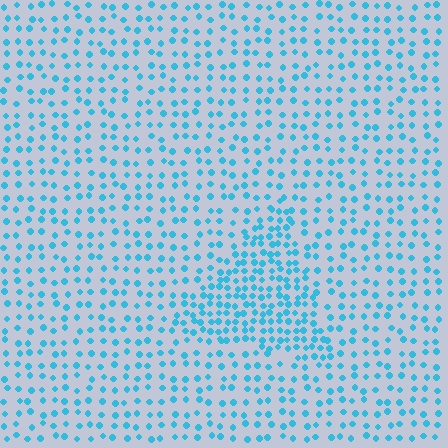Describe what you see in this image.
The image contains small cyan elements arranged at two different densities. A triangle-shaped region is visible where the elements are more densely packed than the surrounding area.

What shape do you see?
I see a triangle.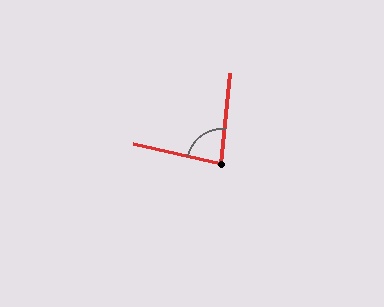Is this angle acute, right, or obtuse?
It is acute.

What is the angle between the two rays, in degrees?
Approximately 83 degrees.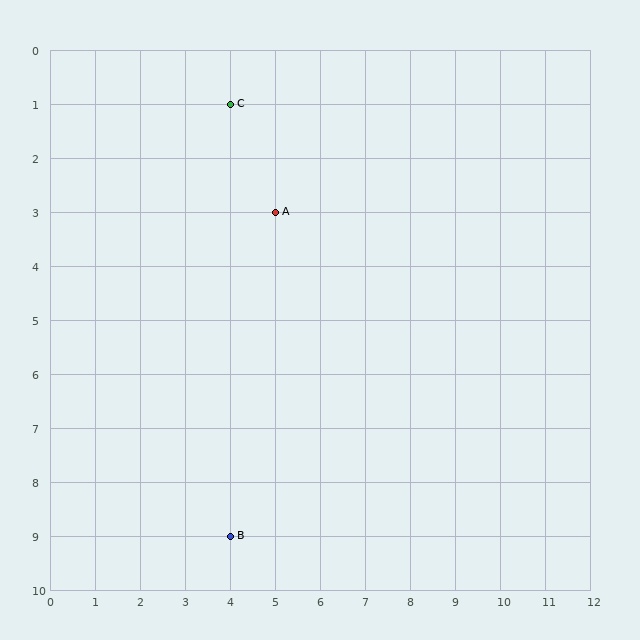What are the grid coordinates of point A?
Point A is at grid coordinates (5, 3).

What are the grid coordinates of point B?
Point B is at grid coordinates (4, 9).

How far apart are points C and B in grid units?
Points C and B are 8 rows apart.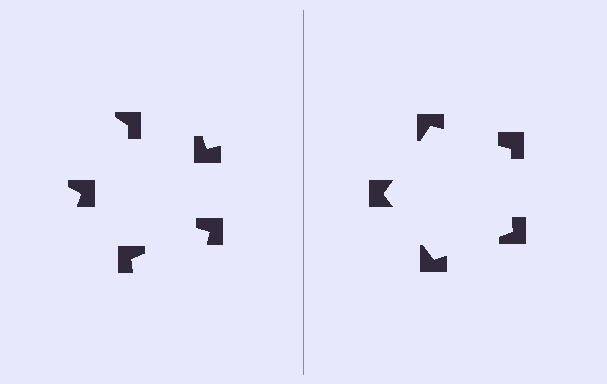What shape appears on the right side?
An illusory pentagon.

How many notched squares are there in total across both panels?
10 — 5 on each side.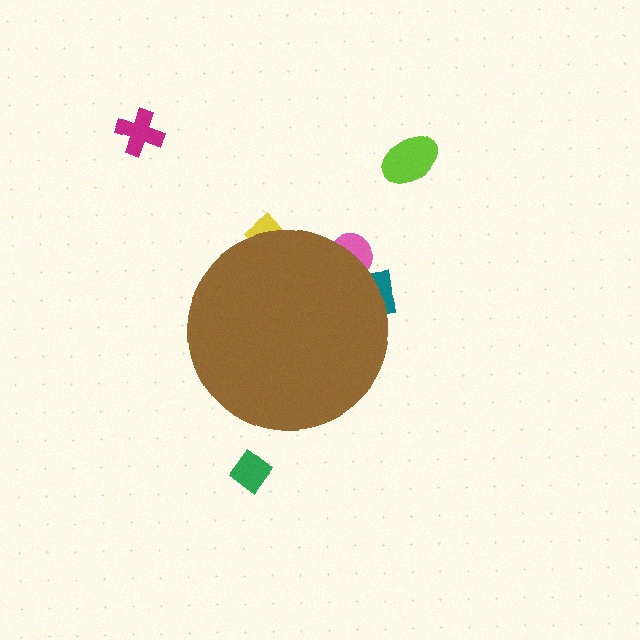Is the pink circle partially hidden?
Yes, the pink circle is partially hidden behind the brown circle.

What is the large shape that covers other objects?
A brown circle.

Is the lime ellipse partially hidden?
No, the lime ellipse is fully visible.